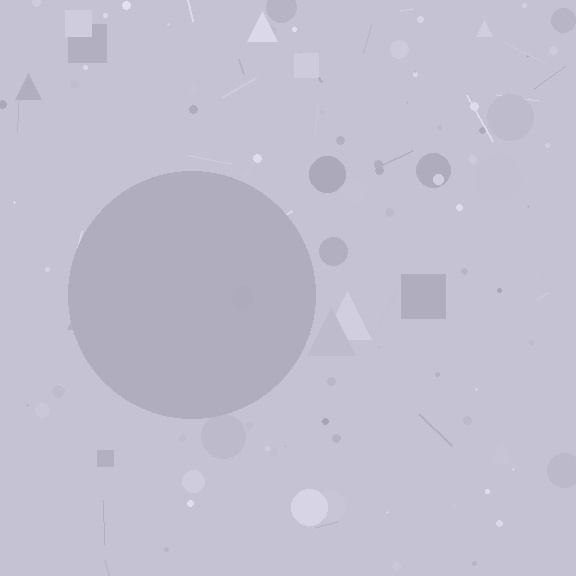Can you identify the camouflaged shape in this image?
The camouflaged shape is a circle.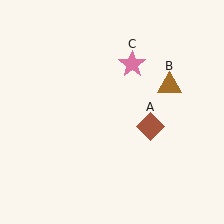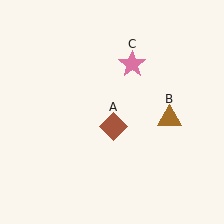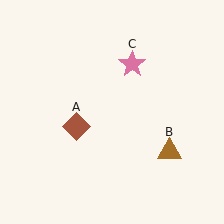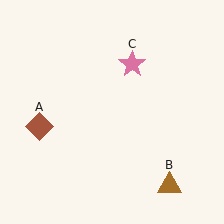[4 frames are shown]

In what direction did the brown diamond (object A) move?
The brown diamond (object A) moved left.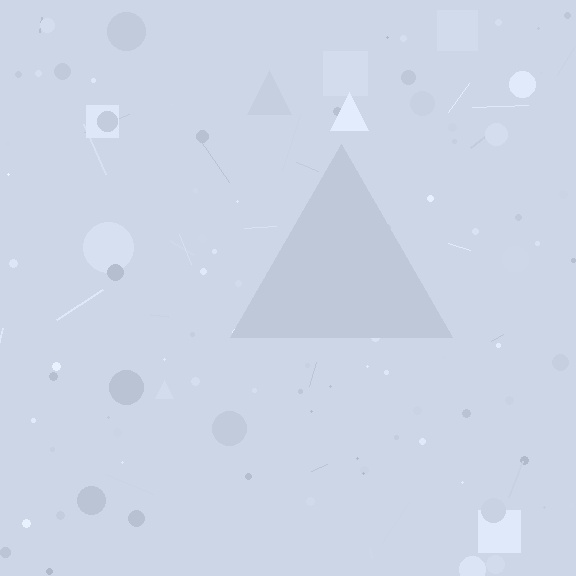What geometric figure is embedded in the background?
A triangle is embedded in the background.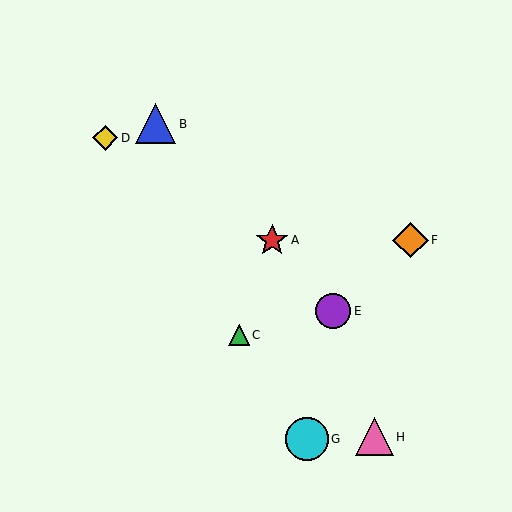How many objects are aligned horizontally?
2 objects (A, F) are aligned horizontally.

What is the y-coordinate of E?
Object E is at y≈311.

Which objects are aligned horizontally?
Objects A, F are aligned horizontally.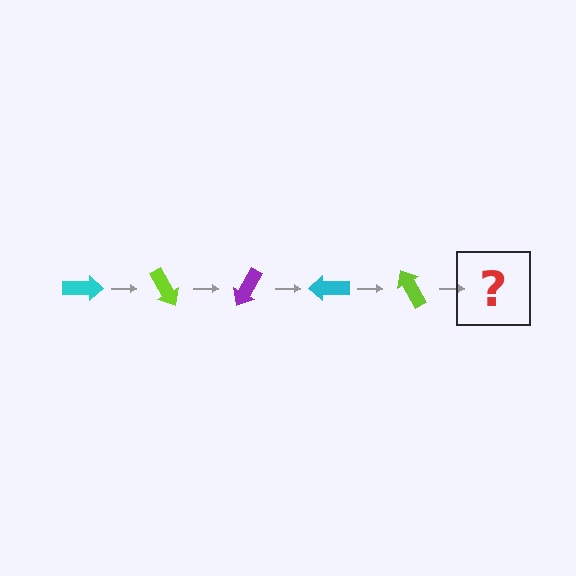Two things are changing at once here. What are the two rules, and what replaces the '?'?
The two rules are that it rotates 60 degrees each step and the color cycles through cyan, lime, and purple. The '?' should be a purple arrow, rotated 300 degrees from the start.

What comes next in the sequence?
The next element should be a purple arrow, rotated 300 degrees from the start.